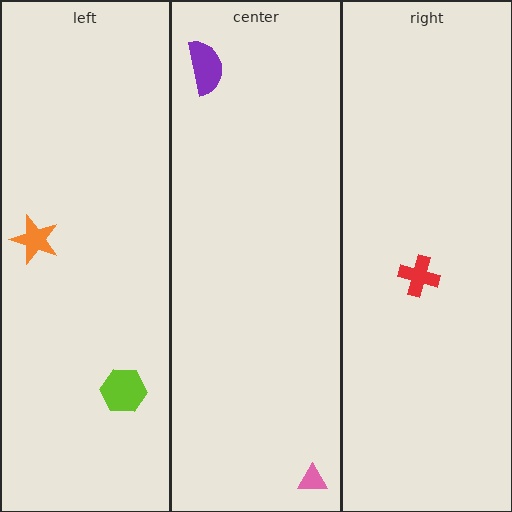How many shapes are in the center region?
2.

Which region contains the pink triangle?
The center region.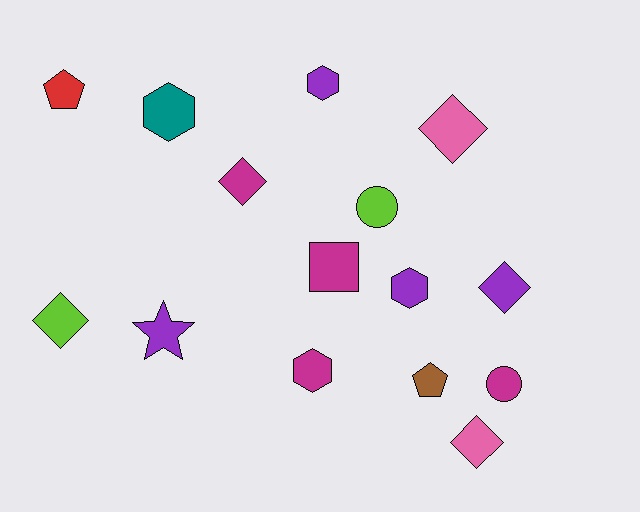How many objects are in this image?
There are 15 objects.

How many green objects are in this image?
There are no green objects.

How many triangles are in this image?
There are no triangles.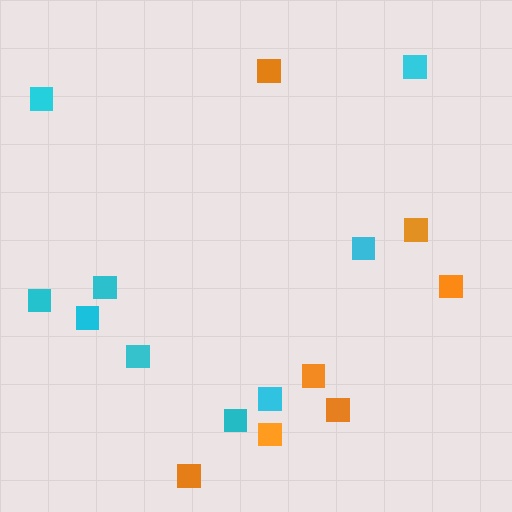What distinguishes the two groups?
There are 2 groups: one group of cyan squares (9) and one group of orange squares (7).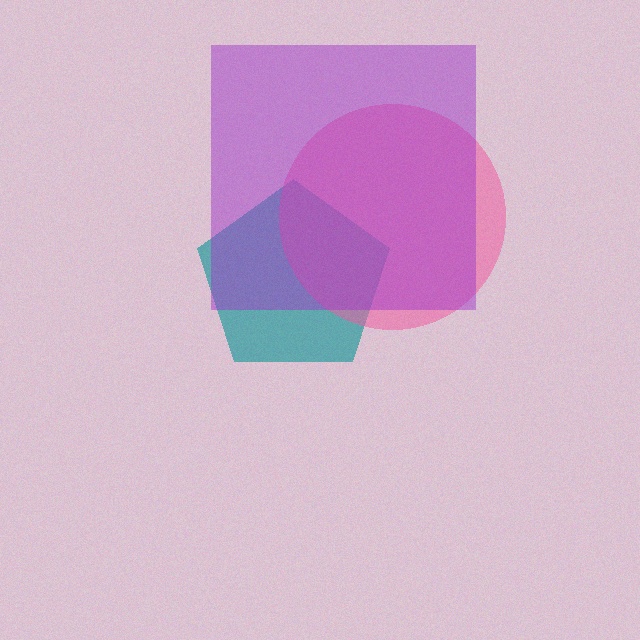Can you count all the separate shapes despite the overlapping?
Yes, there are 3 separate shapes.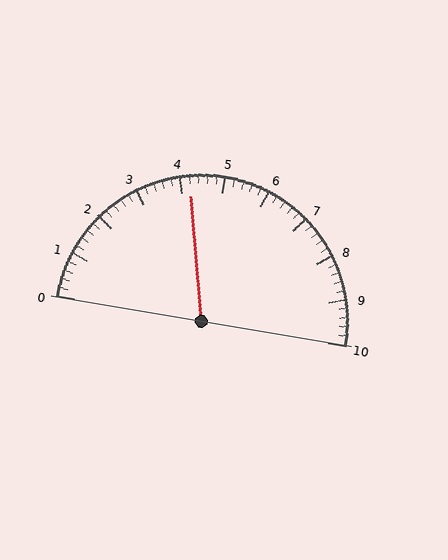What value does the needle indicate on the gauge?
The needle indicates approximately 4.2.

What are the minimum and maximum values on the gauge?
The gauge ranges from 0 to 10.